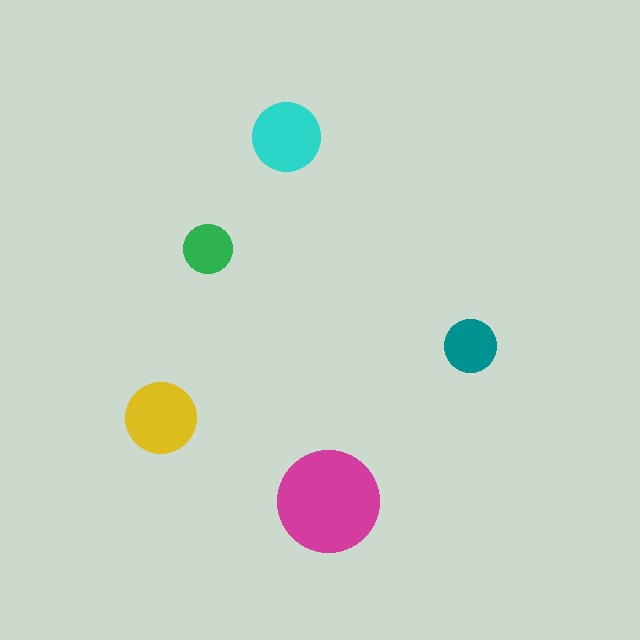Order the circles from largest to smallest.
the magenta one, the yellow one, the cyan one, the teal one, the green one.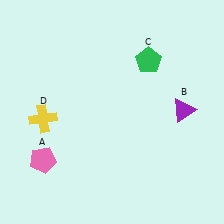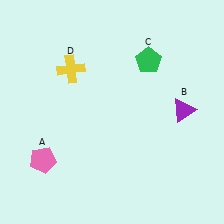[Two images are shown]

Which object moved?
The yellow cross (D) moved up.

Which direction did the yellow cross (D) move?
The yellow cross (D) moved up.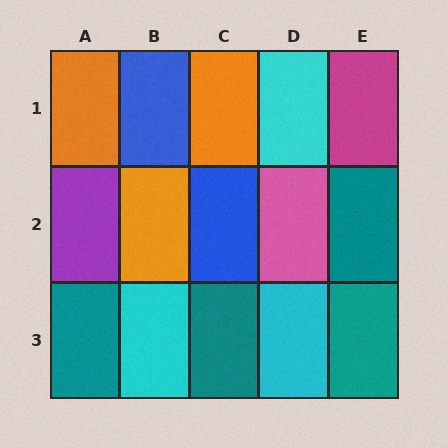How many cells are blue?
2 cells are blue.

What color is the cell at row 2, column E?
Teal.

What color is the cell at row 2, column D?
Pink.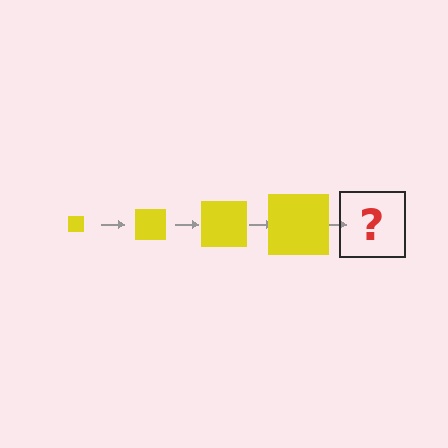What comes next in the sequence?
The next element should be a yellow square, larger than the previous one.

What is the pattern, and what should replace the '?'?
The pattern is that the square gets progressively larger each step. The '?' should be a yellow square, larger than the previous one.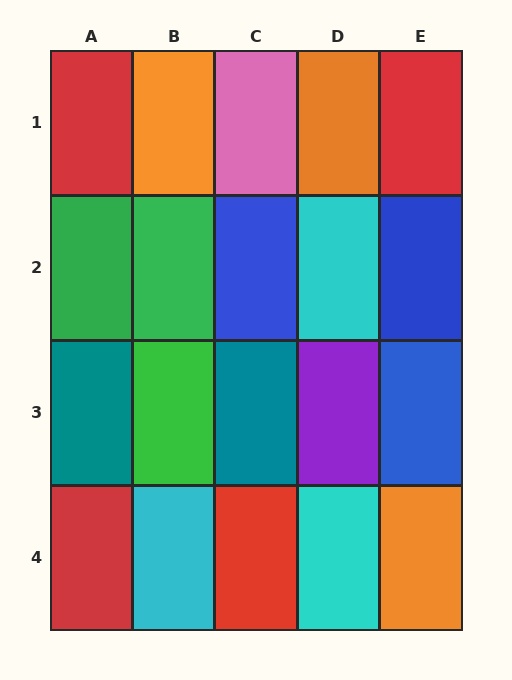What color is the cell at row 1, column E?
Red.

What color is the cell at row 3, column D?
Purple.